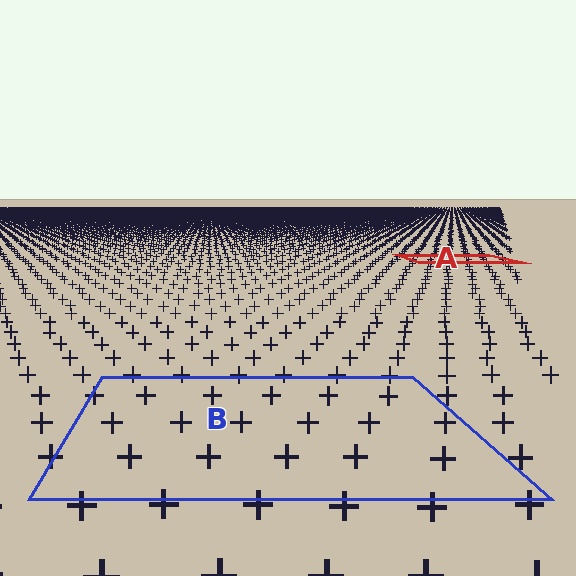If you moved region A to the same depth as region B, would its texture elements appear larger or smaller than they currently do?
They would appear larger. At a closer depth, the same texture elements are projected at a bigger on-screen size.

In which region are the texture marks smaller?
The texture marks are smaller in region A, because it is farther away.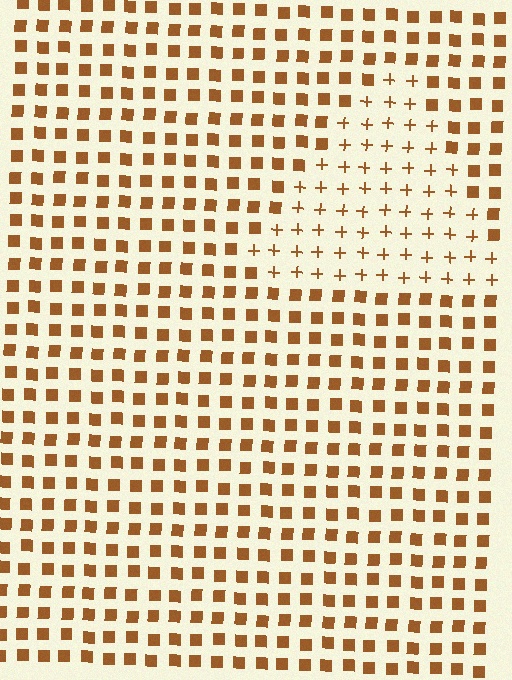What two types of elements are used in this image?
The image uses plus signs inside the triangle region and squares outside it.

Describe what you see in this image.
The image is filled with small brown elements arranged in a uniform grid. A triangle-shaped region contains plus signs, while the surrounding area contains squares. The boundary is defined purely by the change in element shape.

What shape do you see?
I see a triangle.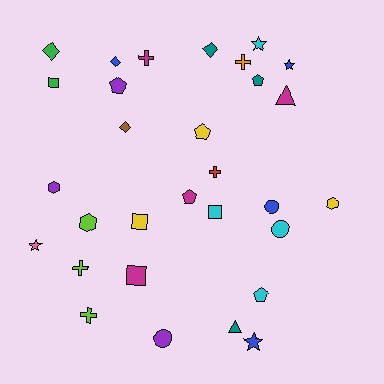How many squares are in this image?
There are 4 squares.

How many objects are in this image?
There are 30 objects.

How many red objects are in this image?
There is 1 red object.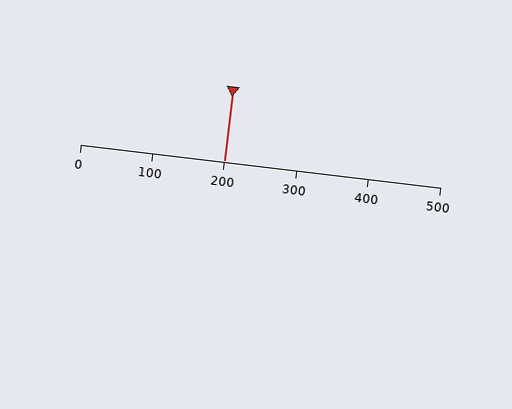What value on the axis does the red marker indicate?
The marker indicates approximately 200.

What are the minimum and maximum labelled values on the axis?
The axis runs from 0 to 500.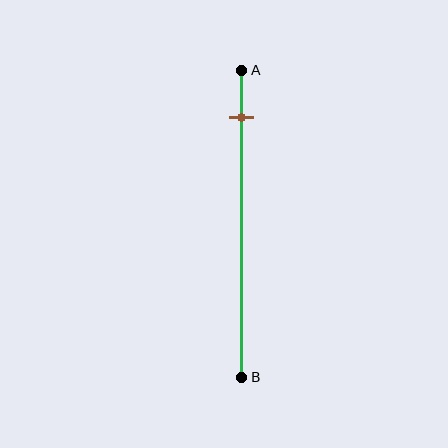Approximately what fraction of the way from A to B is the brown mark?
The brown mark is approximately 15% of the way from A to B.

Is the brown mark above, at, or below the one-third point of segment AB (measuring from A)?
The brown mark is above the one-third point of segment AB.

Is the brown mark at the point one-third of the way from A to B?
No, the mark is at about 15% from A, not at the 33% one-third point.